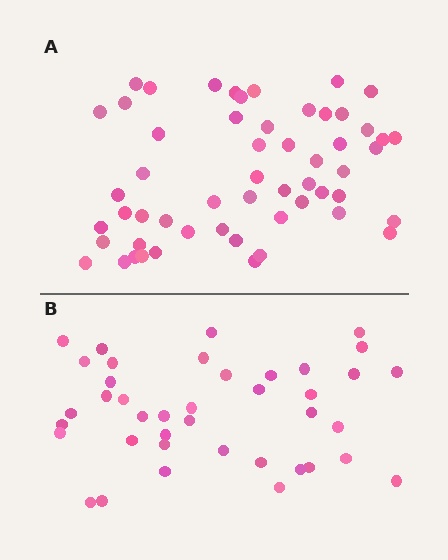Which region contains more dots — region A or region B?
Region A (the top region) has more dots.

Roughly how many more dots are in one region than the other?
Region A has approximately 15 more dots than region B.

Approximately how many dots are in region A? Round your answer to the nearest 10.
About 60 dots. (The exact count is 55, which rounds to 60.)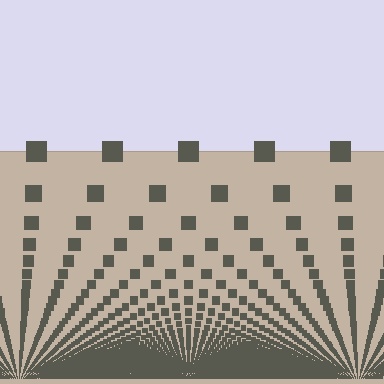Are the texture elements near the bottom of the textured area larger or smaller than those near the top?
Smaller. The gradient is inverted — elements near the bottom are smaller and denser.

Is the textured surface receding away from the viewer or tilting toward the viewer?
The surface appears to tilt toward the viewer. Texture elements get larger and sparser toward the top.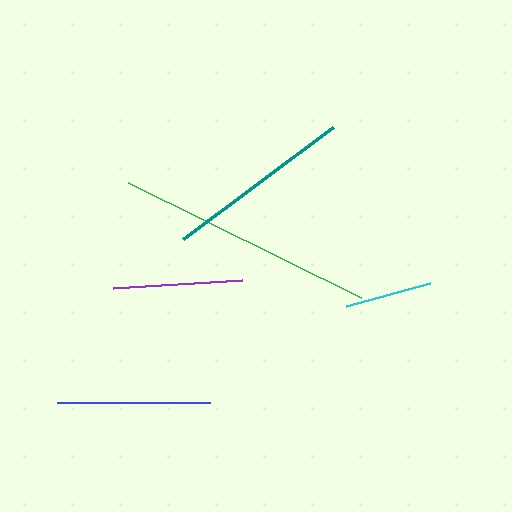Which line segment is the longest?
The green line is the longest at approximately 260 pixels.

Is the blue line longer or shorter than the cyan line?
The blue line is longer than the cyan line.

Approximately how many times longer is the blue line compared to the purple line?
The blue line is approximately 1.2 times the length of the purple line.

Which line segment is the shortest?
The cyan line is the shortest at approximately 87 pixels.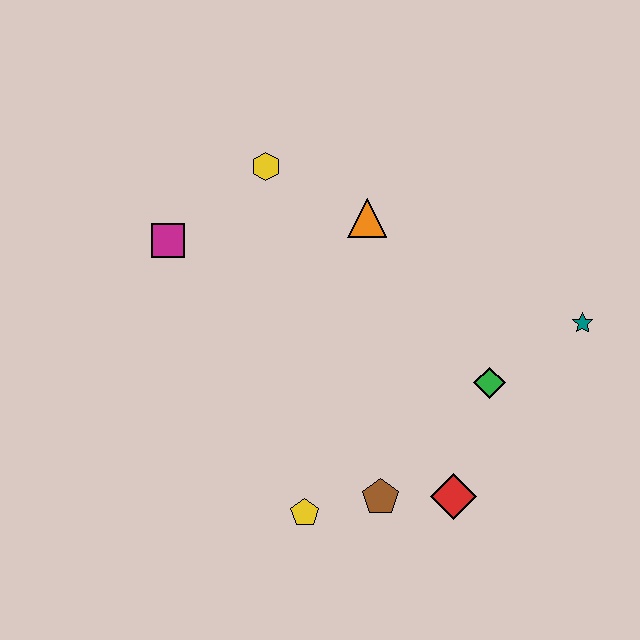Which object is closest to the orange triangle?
The yellow hexagon is closest to the orange triangle.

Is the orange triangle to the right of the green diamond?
No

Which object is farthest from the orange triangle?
The yellow pentagon is farthest from the orange triangle.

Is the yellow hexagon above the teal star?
Yes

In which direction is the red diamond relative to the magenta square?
The red diamond is to the right of the magenta square.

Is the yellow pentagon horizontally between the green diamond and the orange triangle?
No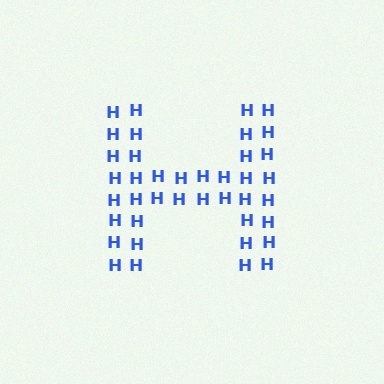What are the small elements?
The small elements are letter H's.